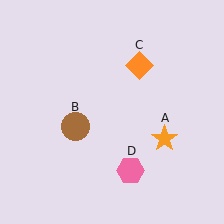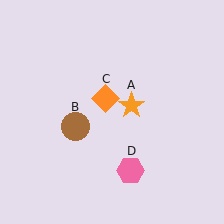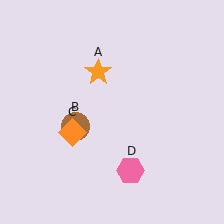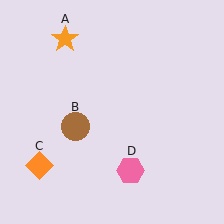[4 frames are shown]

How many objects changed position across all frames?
2 objects changed position: orange star (object A), orange diamond (object C).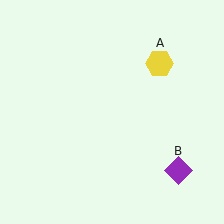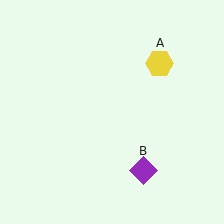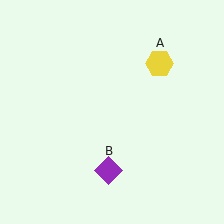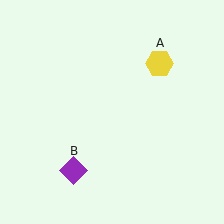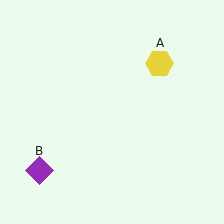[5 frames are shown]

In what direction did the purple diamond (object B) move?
The purple diamond (object B) moved left.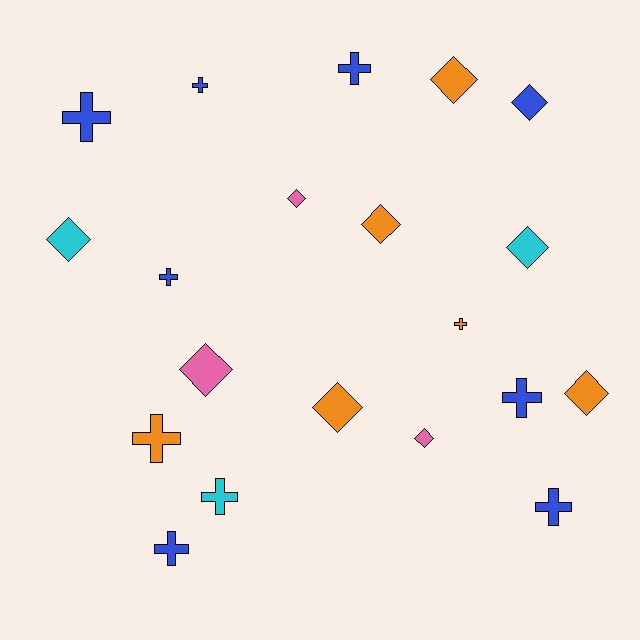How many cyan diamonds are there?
There are 2 cyan diamonds.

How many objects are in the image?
There are 20 objects.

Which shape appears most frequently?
Diamond, with 10 objects.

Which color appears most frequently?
Blue, with 8 objects.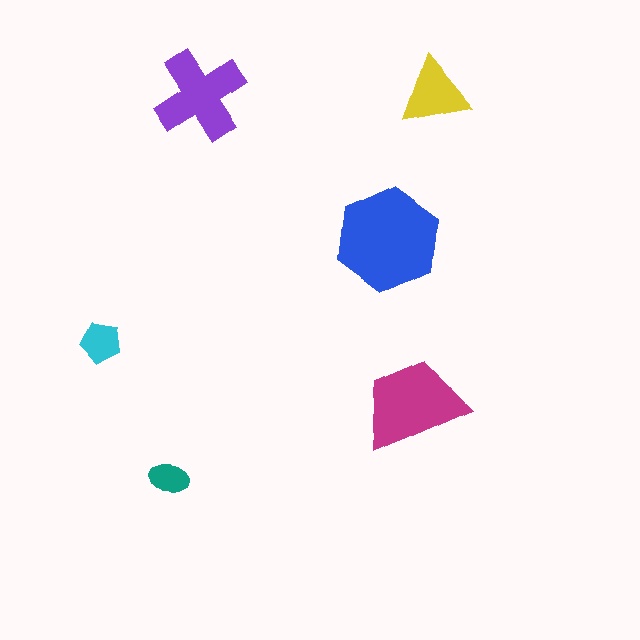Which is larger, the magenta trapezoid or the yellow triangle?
The magenta trapezoid.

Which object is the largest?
The blue hexagon.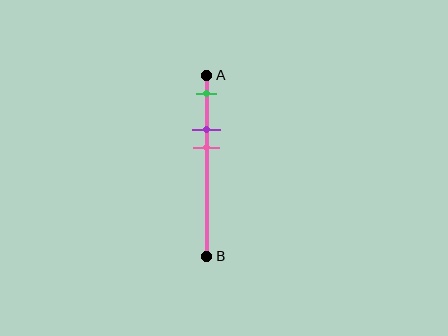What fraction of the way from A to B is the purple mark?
The purple mark is approximately 30% (0.3) of the way from A to B.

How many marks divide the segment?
There are 3 marks dividing the segment.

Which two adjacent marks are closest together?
The purple and pink marks are the closest adjacent pair.